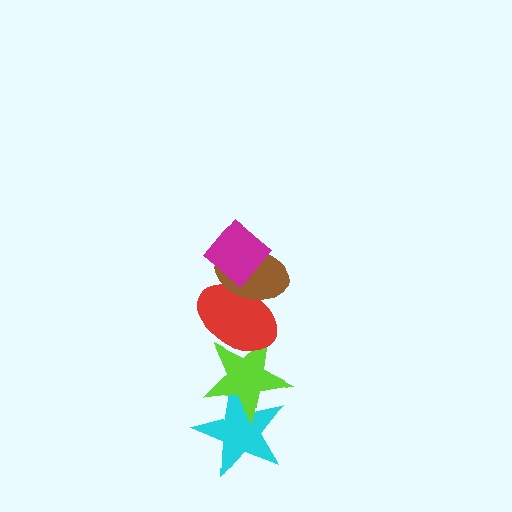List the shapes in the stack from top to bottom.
From top to bottom: the magenta diamond, the brown ellipse, the red ellipse, the lime star, the cyan star.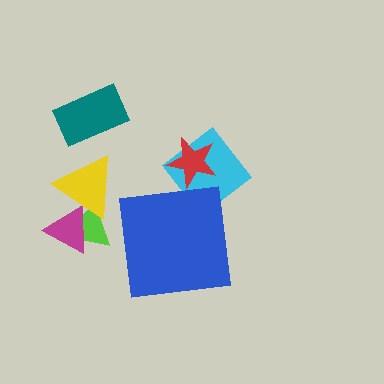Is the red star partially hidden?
No, no other shape covers it.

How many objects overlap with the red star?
1 object overlaps with the red star.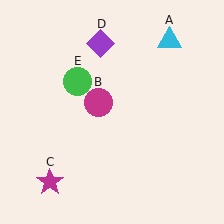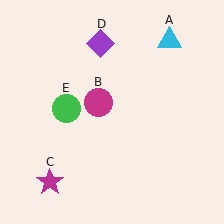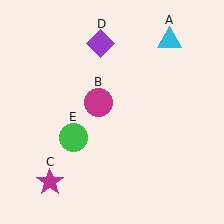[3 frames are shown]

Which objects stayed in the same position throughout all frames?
Cyan triangle (object A) and magenta circle (object B) and magenta star (object C) and purple diamond (object D) remained stationary.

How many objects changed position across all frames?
1 object changed position: green circle (object E).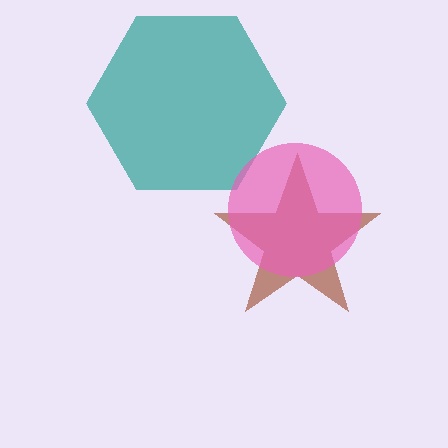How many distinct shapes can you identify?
There are 3 distinct shapes: a brown star, a teal hexagon, a pink circle.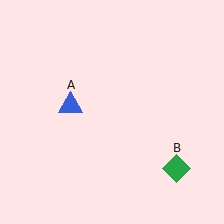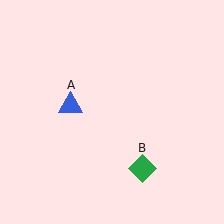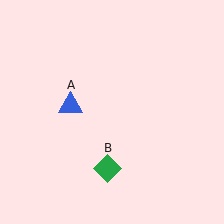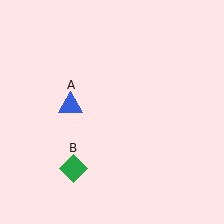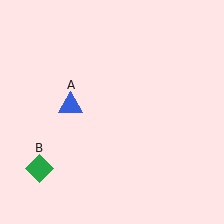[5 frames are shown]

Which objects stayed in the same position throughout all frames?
Blue triangle (object A) remained stationary.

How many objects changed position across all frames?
1 object changed position: green diamond (object B).